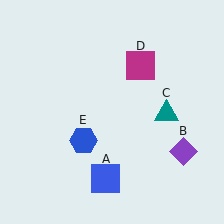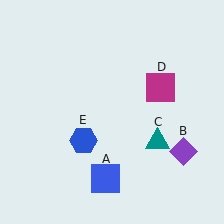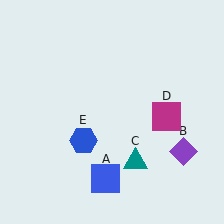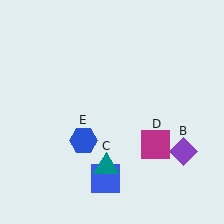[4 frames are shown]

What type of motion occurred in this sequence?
The teal triangle (object C), magenta square (object D) rotated clockwise around the center of the scene.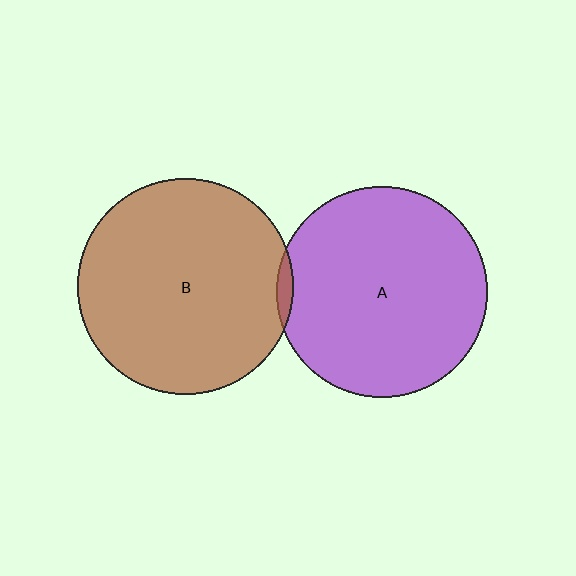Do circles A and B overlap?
Yes.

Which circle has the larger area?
Circle B (brown).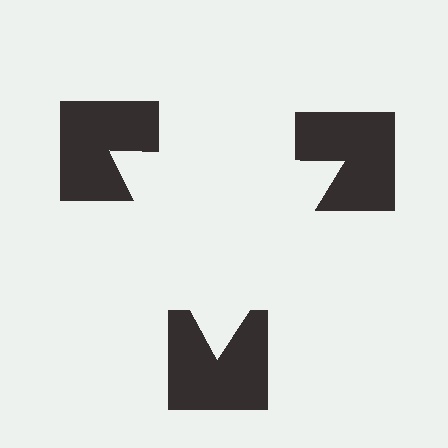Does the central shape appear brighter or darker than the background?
It typically appears slightly brighter than the background, even though no actual brightness change is drawn.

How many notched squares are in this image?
There are 3 — one at each vertex of the illusory triangle.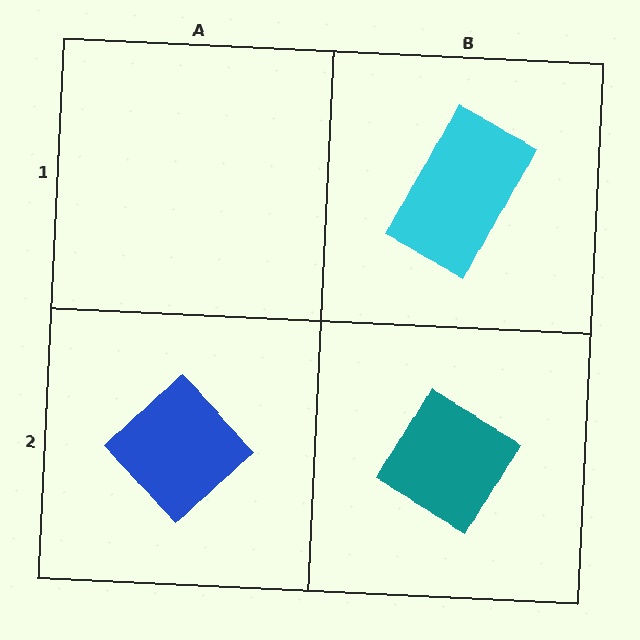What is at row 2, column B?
A teal diamond.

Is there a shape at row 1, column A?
No, that cell is empty.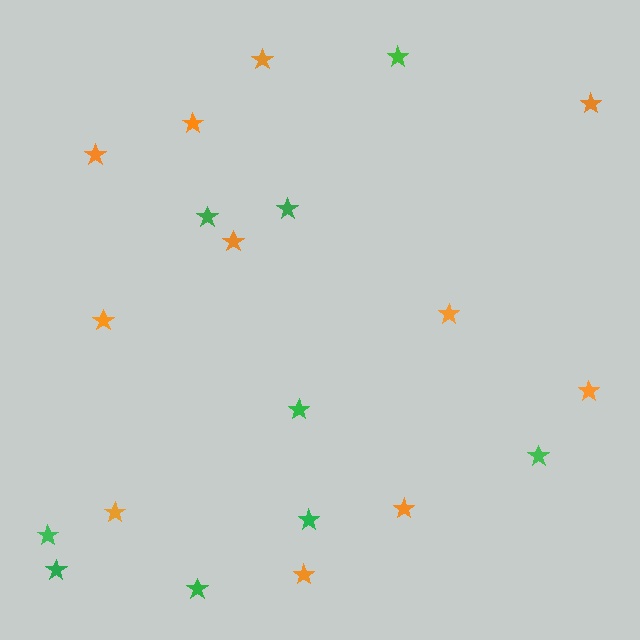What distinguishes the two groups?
There are 2 groups: one group of orange stars (11) and one group of green stars (9).